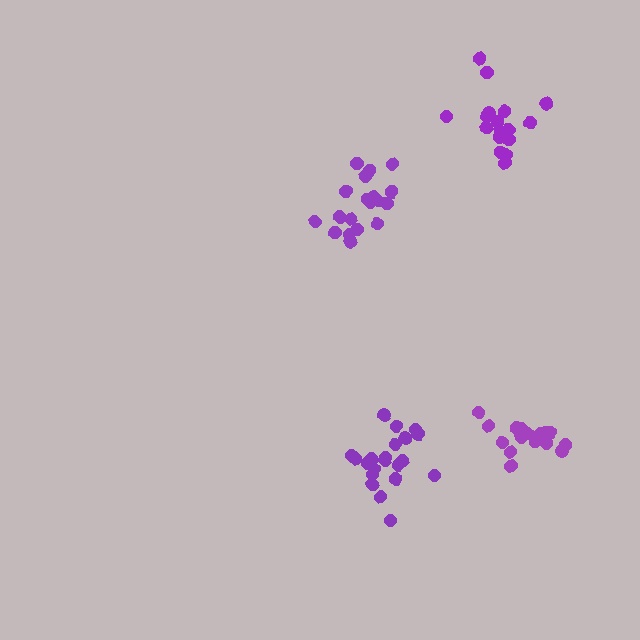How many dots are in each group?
Group 1: 18 dots, Group 2: 21 dots, Group 3: 18 dots, Group 4: 19 dots (76 total).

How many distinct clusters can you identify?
There are 4 distinct clusters.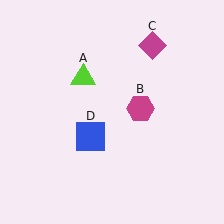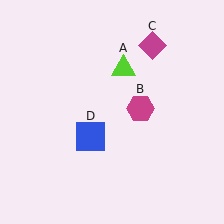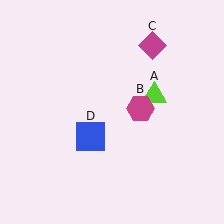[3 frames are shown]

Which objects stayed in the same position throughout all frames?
Magenta hexagon (object B) and magenta diamond (object C) and blue square (object D) remained stationary.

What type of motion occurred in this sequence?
The lime triangle (object A) rotated clockwise around the center of the scene.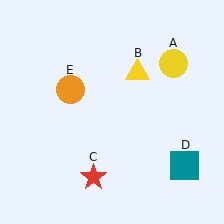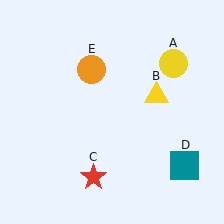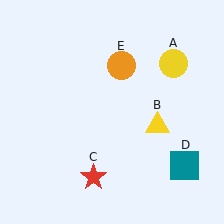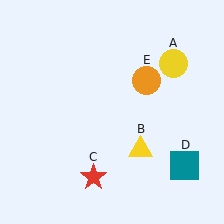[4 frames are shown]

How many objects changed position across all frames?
2 objects changed position: yellow triangle (object B), orange circle (object E).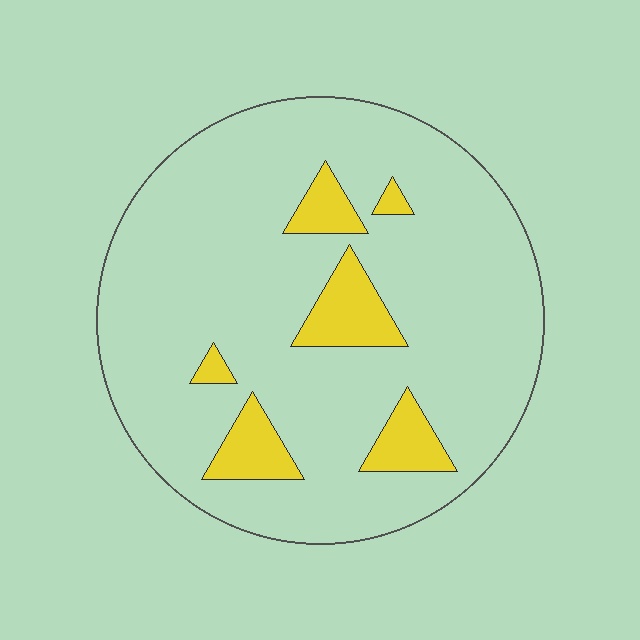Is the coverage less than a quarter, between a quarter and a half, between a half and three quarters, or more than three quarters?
Less than a quarter.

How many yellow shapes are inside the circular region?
6.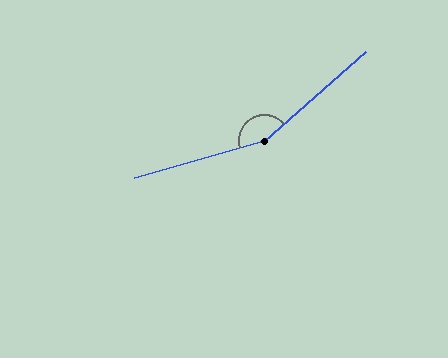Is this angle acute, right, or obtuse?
It is obtuse.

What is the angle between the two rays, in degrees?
Approximately 155 degrees.